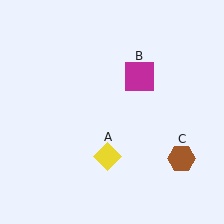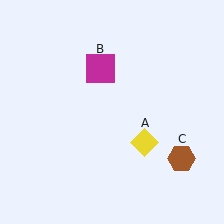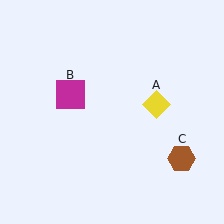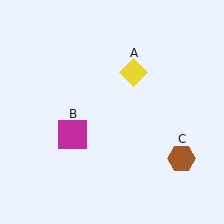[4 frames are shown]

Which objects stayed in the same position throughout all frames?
Brown hexagon (object C) remained stationary.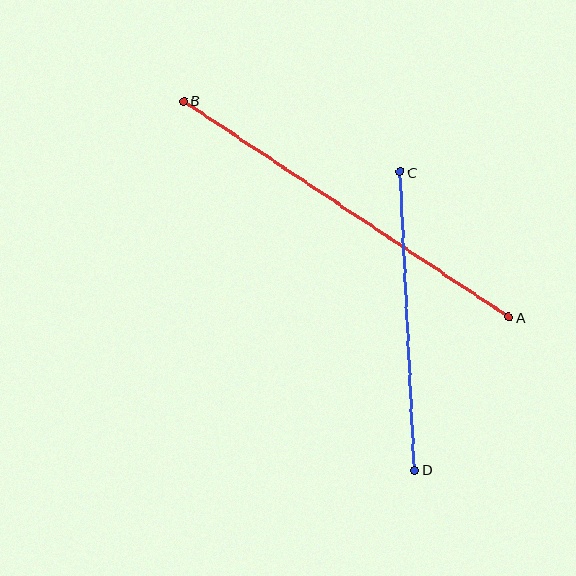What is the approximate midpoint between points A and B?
The midpoint is at approximately (346, 209) pixels.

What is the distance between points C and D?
The distance is approximately 298 pixels.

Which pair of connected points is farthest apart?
Points A and B are farthest apart.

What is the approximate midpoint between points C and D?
The midpoint is at approximately (407, 321) pixels.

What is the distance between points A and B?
The distance is approximately 390 pixels.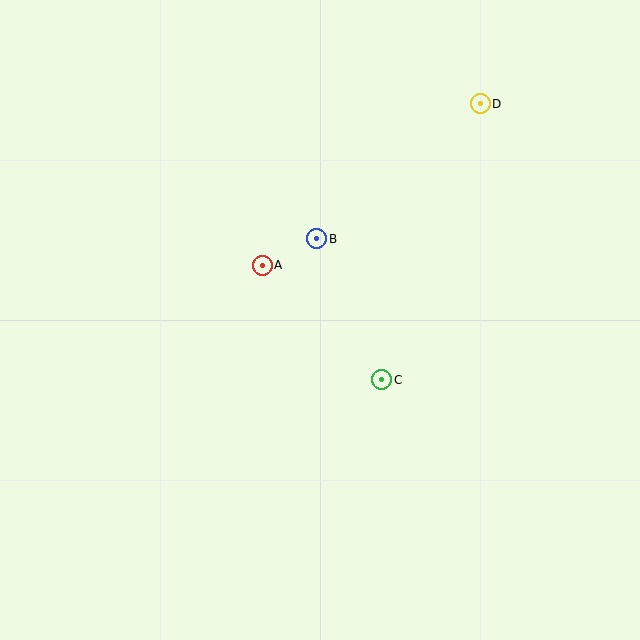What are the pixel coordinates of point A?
Point A is at (262, 265).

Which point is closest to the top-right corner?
Point D is closest to the top-right corner.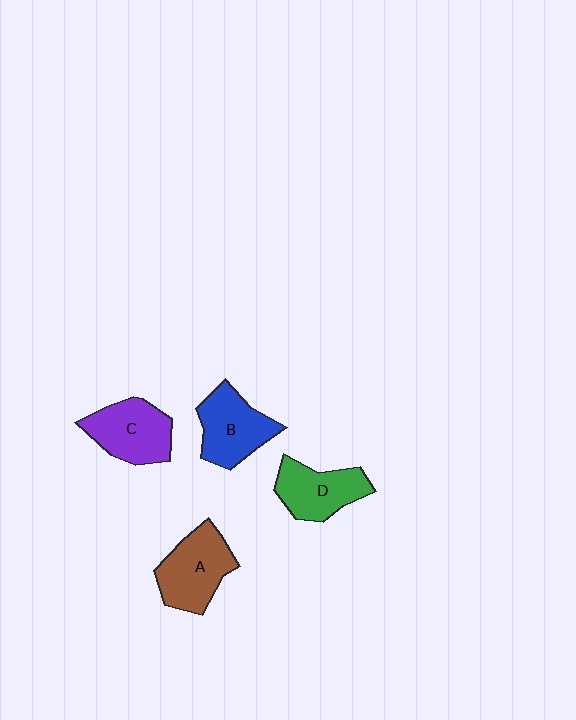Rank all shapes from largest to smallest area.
From largest to smallest: A (brown), C (purple), B (blue), D (green).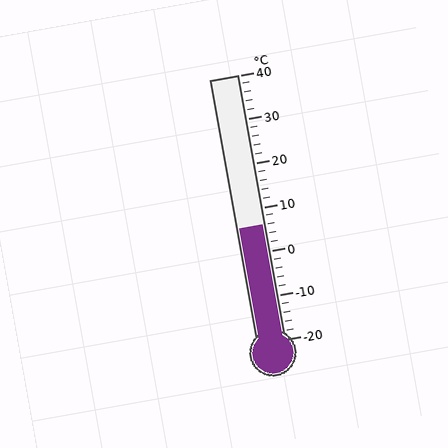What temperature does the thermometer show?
The thermometer shows approximately 6°C.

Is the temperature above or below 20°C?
The temperature is below 20°C.